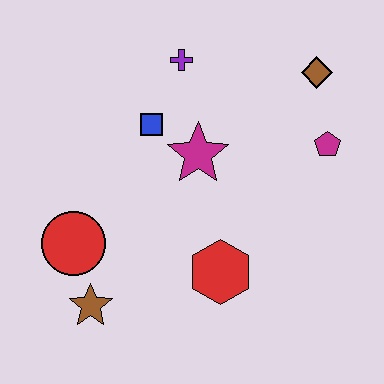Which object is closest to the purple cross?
The blue square is closest to the purple cross.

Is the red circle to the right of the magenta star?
No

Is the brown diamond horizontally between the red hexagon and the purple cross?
No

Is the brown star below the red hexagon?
Yes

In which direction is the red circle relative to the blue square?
The red circle is below the blue square.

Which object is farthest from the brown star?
The brown diamond is farthest from the brown star.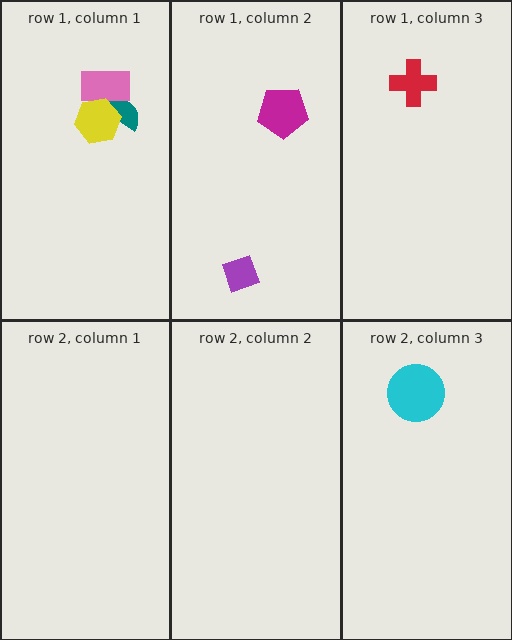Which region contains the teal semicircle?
The row 1, column 1 region.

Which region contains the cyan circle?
The row 2, column 3 region.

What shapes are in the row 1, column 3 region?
The red cross.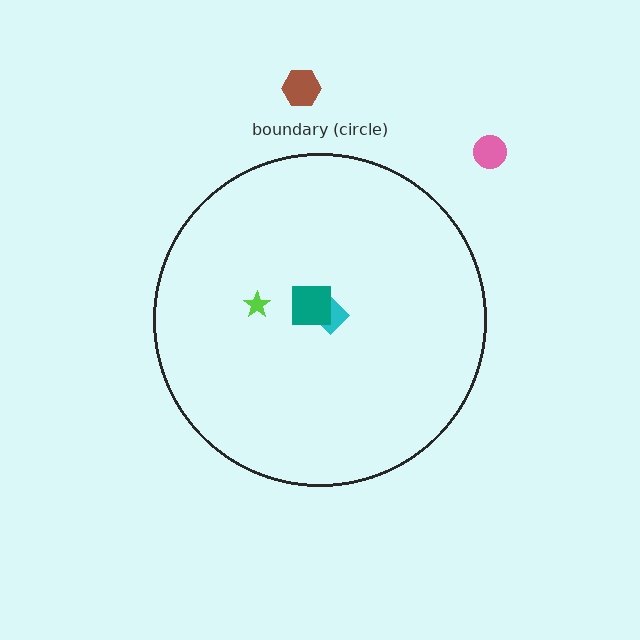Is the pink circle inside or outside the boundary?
Outside.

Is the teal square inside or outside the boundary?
Inside.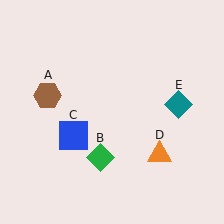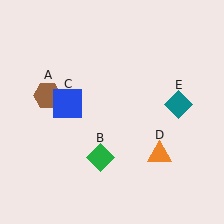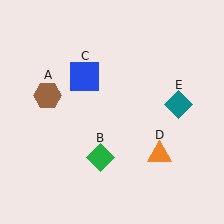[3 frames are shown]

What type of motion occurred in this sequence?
The blue square (object C) rotated clockwise around the center of the scene.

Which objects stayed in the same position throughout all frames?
Brown hexagon (object A) and green diamond (object B) and orange triangle (object D) and teal diamond (object E) remained stationary.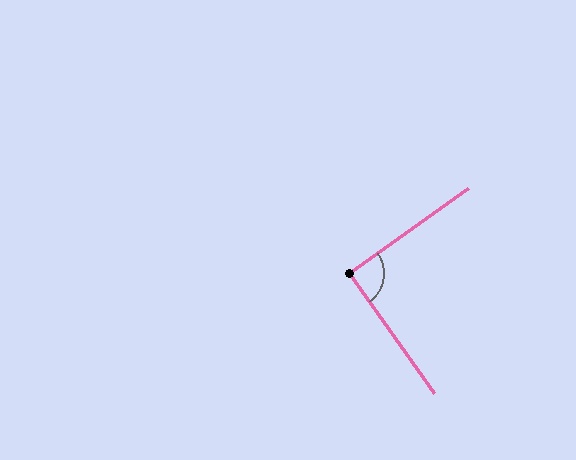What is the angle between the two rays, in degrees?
Approximately 90 degrees.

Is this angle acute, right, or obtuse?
It is approximately a right angle.